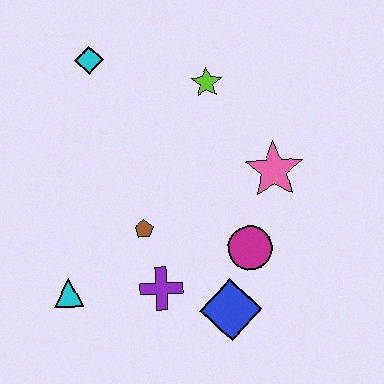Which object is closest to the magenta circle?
The blue diamond is closest to the magenta circle.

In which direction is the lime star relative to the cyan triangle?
The lime star is above the cyan triangle.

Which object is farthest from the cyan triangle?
The lime star is farthest from the cyan triangle.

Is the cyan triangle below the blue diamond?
No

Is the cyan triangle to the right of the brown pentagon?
No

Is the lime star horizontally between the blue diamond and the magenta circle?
No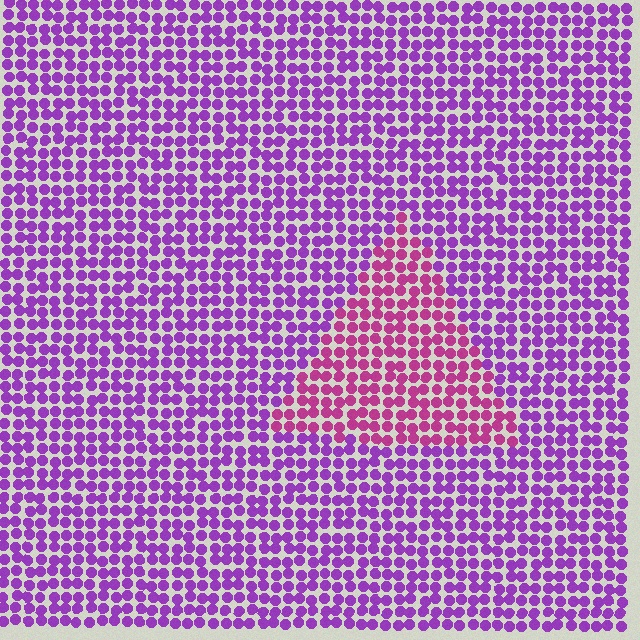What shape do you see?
I see a triangle.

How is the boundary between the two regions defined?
The boundary is defined purely by a slight shift in hue (about 37 degrees). Spacing, size, and orientation are identical on both sides.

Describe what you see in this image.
The image is filled with small purple elements in a uniform arrangement. A triangle-shaped region is visible where the elements are tinted to a slightly different hue, forming a subtle color boundary.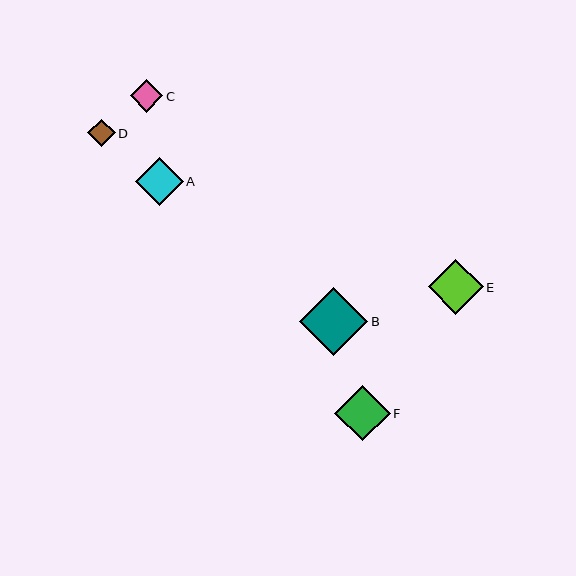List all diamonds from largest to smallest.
From largest to smallest: B, F, E, A, C, D.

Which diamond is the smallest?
Diamond D is the smallest with a size of approximately 27 pixels.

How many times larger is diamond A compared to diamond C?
Diamond A is approximately 1.5 times the size of diamond C.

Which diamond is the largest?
Diamond B is the largest with a size of approximately 68 pixels.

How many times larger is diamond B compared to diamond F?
Diamond B is approximately 1.2 times the size of diamond F.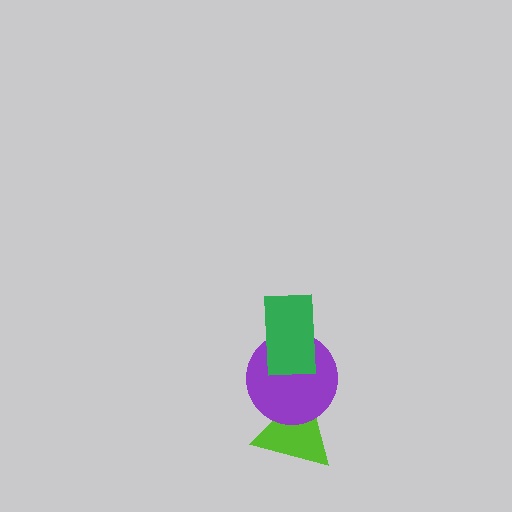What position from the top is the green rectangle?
The green rectangle is 1st from the top.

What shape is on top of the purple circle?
The green rectangle is on top of the purple circle.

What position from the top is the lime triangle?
The lime triangle is 3rd from the top.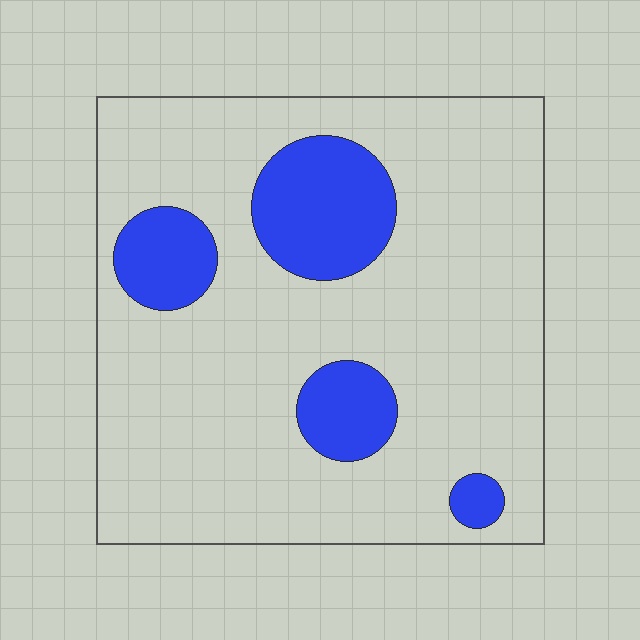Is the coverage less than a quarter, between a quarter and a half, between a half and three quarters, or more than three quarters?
Less than a quarter.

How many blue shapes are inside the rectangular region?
4.